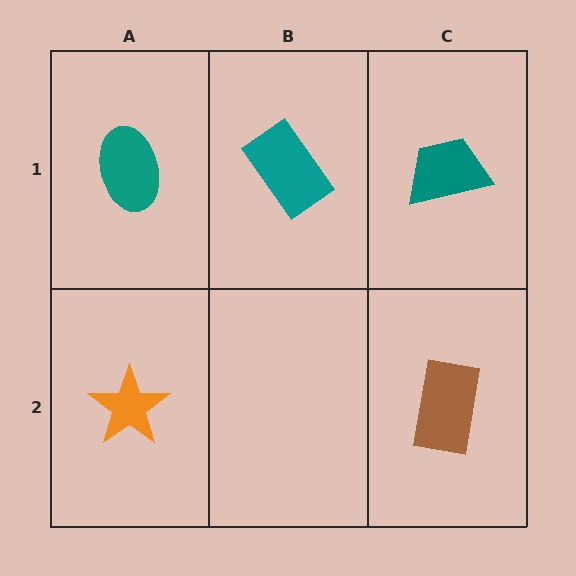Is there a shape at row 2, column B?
No, that cell is empty.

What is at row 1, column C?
A teal trapezoid.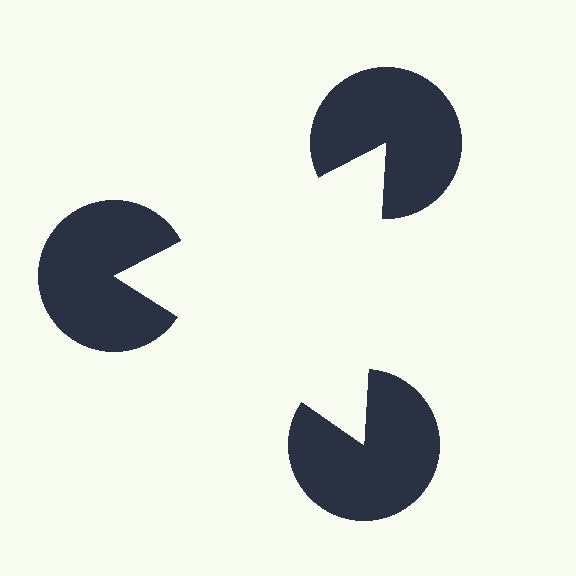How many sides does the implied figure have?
3 sides.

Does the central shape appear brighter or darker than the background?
It typically appears slightly brighter than the background, even though no actual brightness change is drawn.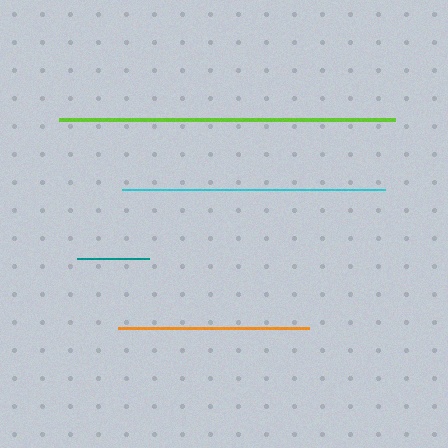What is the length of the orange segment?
The orange segment is approximately 191 pixels long.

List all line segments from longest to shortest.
From longest to shortest: lime, cyan, orange, teal.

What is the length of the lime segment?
The lime segment is approximately 336 pixels long.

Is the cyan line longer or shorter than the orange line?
The cyan line is longer than the orange line.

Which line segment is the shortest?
The teal line is the shortest at approximately 72 pixels.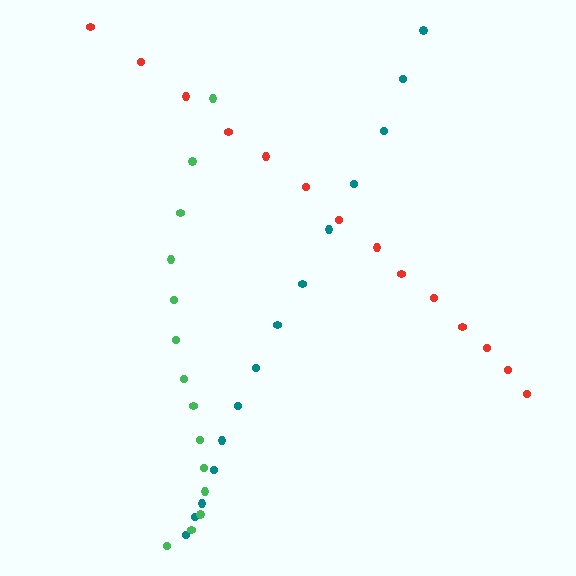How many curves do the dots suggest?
There are 3 distinct paths.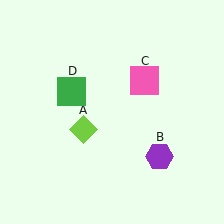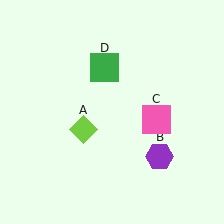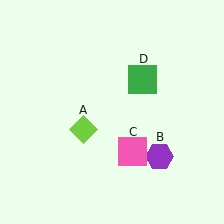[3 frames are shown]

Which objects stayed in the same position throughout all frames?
Lime diamond (object A) and purple hexagon (object B) remained stationary.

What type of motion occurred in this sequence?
The pink square (object C), green square (object D) rotated clockwise around the center of the scene.